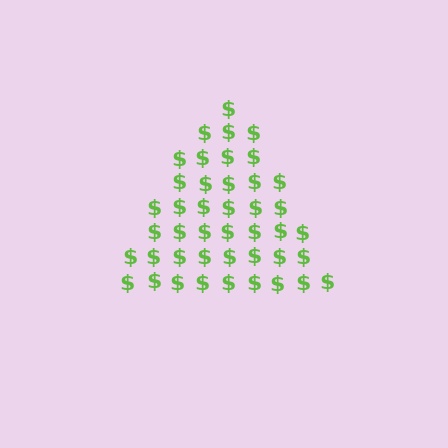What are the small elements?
The small elements are dollar signs.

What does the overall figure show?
The overall figure shows a triangle.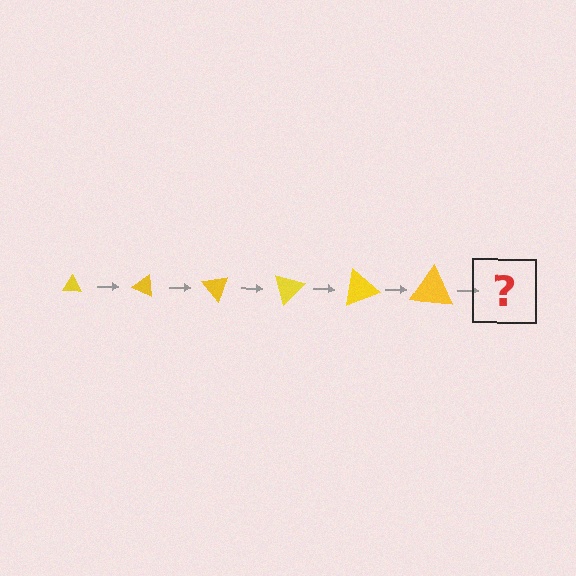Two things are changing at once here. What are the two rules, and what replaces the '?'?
The two rules are that the triangle grows larger each step and it rotates 25 degrees each step. The '?' should be a triangle, larger than the previous one and rotated 150 degrees from the start.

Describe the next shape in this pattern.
It should be a triangle, larger than the previous one and rotated 150 degrees from the start.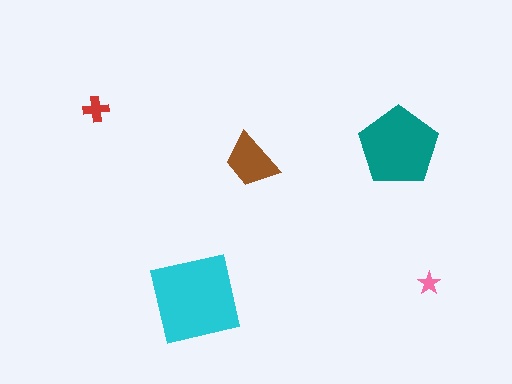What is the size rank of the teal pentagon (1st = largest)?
2nd.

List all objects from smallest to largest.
The pink star, the red cross, the brown trapezoid, the teal pentagon, the cyan square.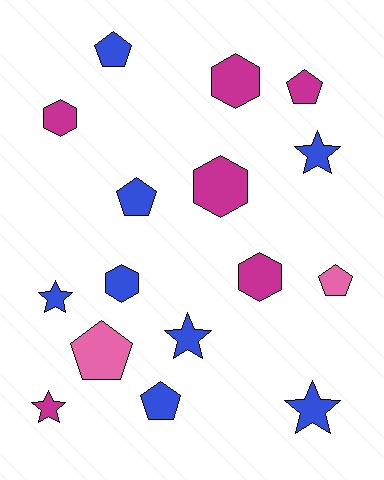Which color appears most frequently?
Blue, with 8 objects.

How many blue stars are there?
There are 4 blue stars.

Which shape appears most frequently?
Pentagon, with 6 objects.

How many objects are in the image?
There are 16 objects.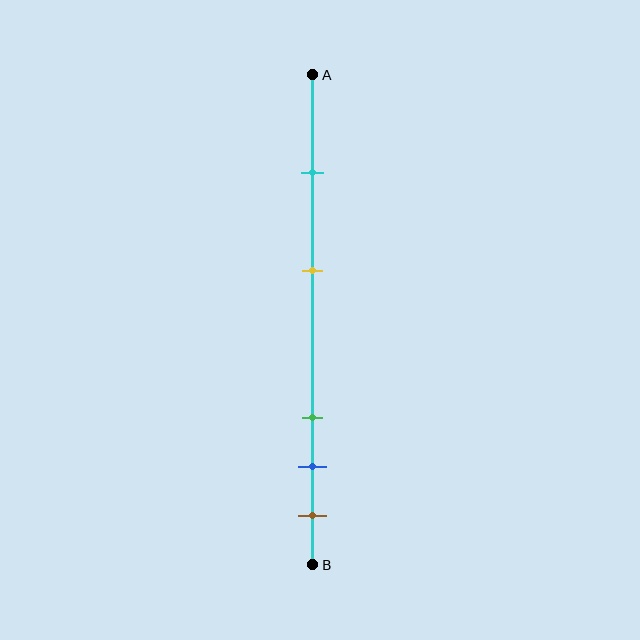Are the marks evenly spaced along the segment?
No, the marks are not evenly spaced.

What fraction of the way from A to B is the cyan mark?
The cyan mark is approximately 20% (0.2) of the way from A to B.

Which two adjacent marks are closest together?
The blue and brown marks are the closest adjacent pair.